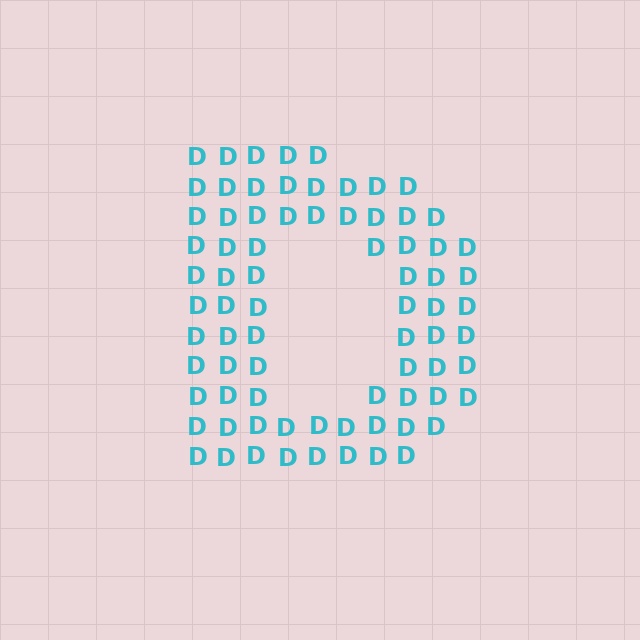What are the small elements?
The small elements are letter D's.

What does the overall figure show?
The overall figure shows the letter D.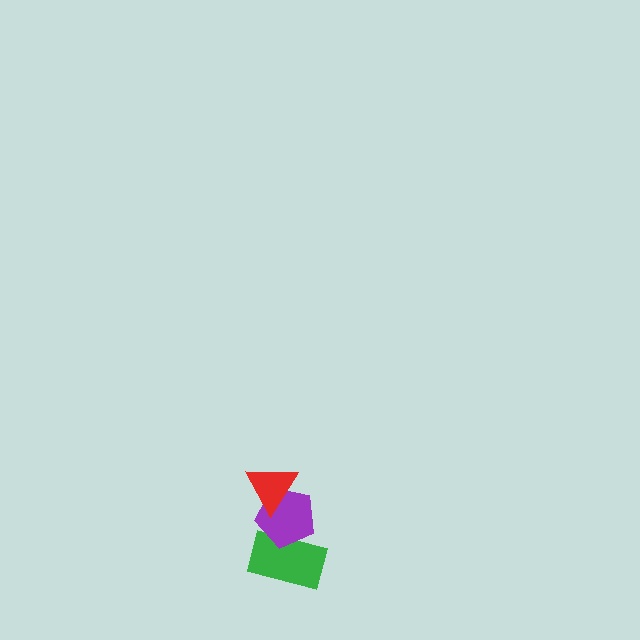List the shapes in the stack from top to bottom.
From top to bottom: the red triangle, the purple pentagon, the green rectangle.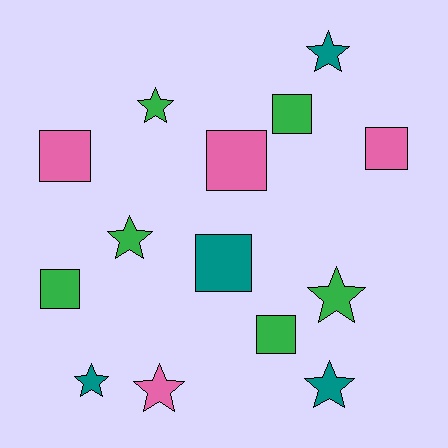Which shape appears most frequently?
Square, with 7 objects.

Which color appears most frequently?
Green, with 6 objects.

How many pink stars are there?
There is 1 pink star.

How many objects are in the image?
There are 14 objects.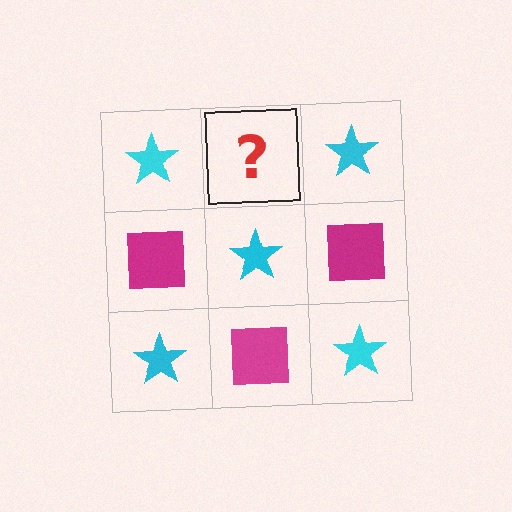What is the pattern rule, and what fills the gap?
The rule is that it alternates cyan star and magenta square in a checkerboard pattern. The gap should be filled with a magenta square.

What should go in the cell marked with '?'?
The missing cell should contain a magenta square.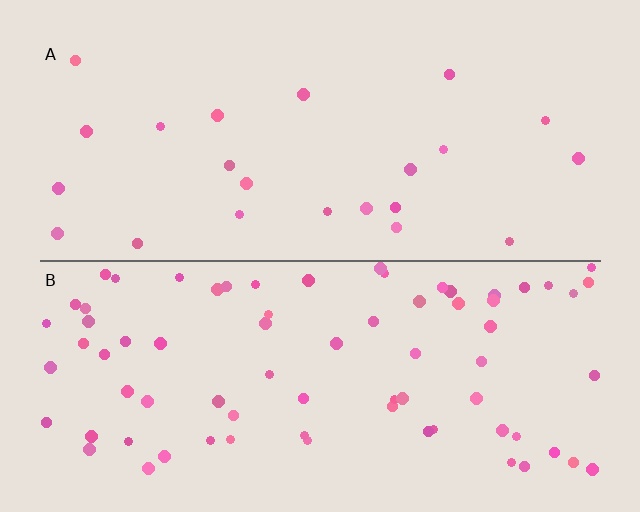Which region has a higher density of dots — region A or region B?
B (the bottom).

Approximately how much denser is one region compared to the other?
Approximately 3.3× — region B over region A.